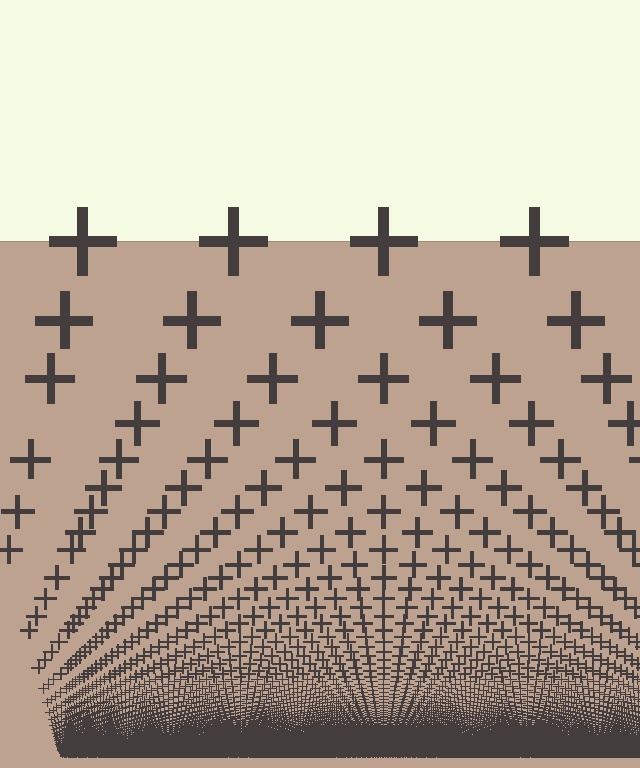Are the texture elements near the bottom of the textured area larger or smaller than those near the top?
Smaller. The gradient is inverted — elements near the bottom are smaller and denser.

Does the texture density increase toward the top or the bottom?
Density increases toward the bottom.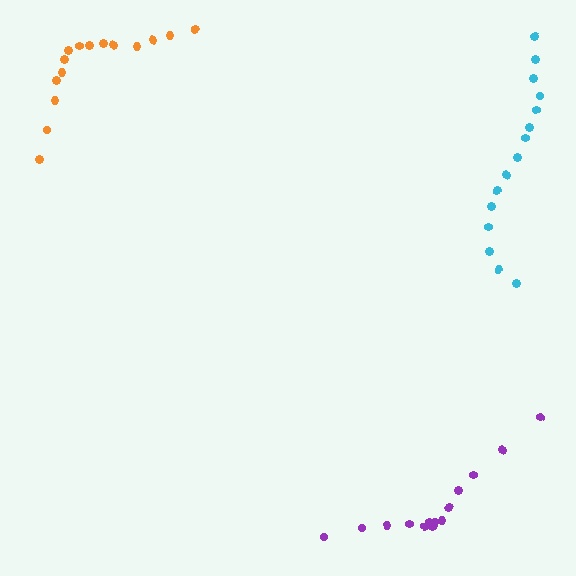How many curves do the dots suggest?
There are 3 distinct paths.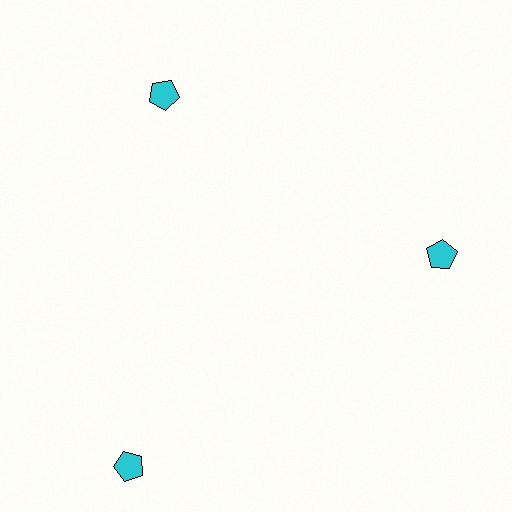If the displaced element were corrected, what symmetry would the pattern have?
It would have 3-fold rotational symmetry — the pattern would map onto itself every 120 degrees.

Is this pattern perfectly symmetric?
No. The 3 cyan pentagons are arranged in a ring, but one element near the 7 o'clock position is pushed outward from the center, breaking the 3-fold rotational symmetry.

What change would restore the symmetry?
The symmetry would be restored by moving it inward, back onto the ring so that all 3 pentagons sit at equal angles and equal distance from the center.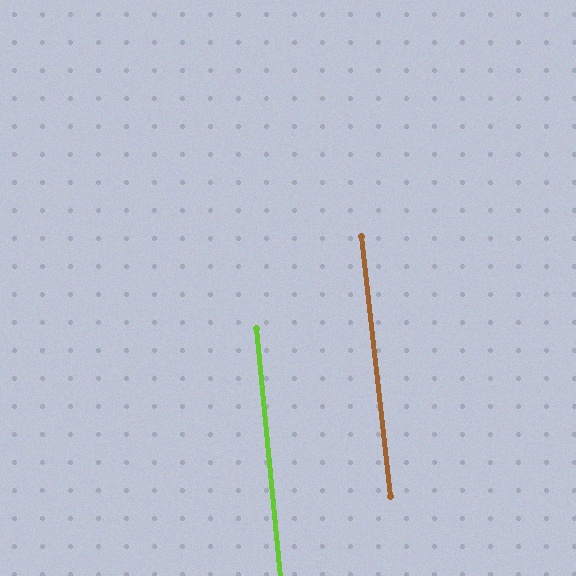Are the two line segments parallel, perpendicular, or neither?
Parallel — their directions differ by only 1.1°.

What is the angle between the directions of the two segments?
Approximately 1 degree.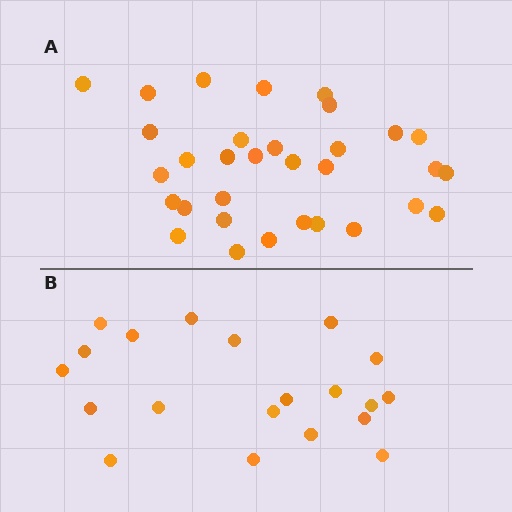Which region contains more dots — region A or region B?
Region A (the top region) has more dots.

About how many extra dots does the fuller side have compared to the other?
Region A has roughly 12 or so more dots than region B.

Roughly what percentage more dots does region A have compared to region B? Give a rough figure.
About 60% more.